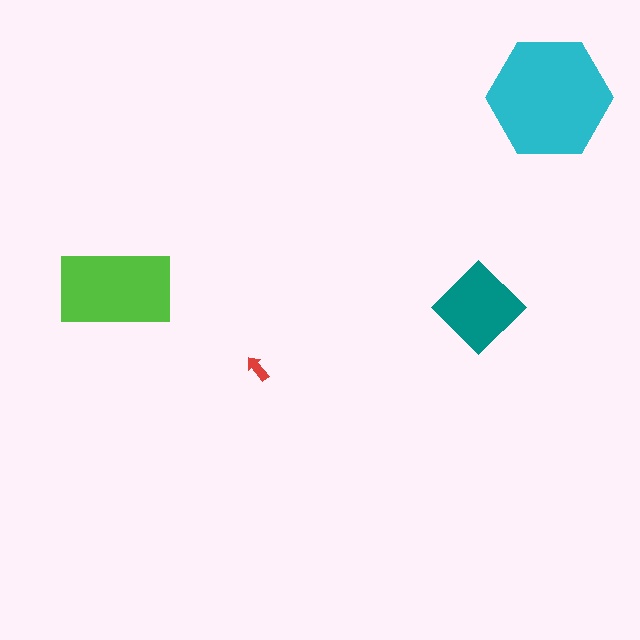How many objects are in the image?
There are 4 objects in the image.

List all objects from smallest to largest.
The red arrow, the teal diamond, the lime rectangle, the cyan hexagon.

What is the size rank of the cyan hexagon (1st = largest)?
1st.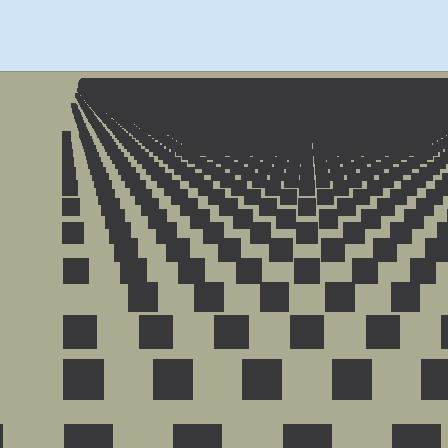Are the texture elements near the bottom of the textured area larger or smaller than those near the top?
Larger. Near the bottom, elements are closer to the viewer and appear at a bigger on-screen size.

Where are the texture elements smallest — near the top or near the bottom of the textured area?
Near the top.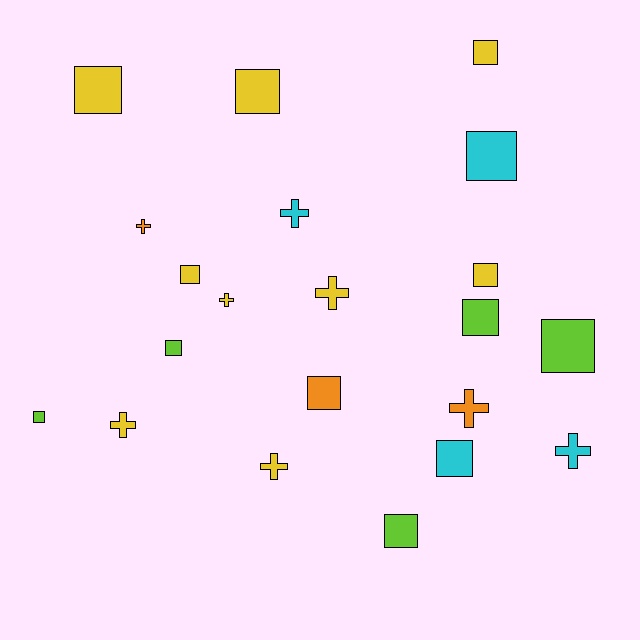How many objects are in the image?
There are 21 objects.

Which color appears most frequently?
Yellow, with 9 objects.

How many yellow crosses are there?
There are 4 yellow crosses.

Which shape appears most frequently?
Square, with 13 objects.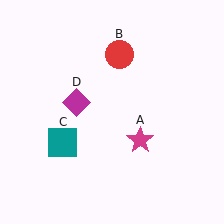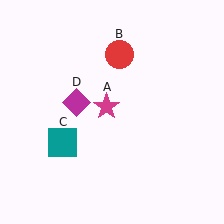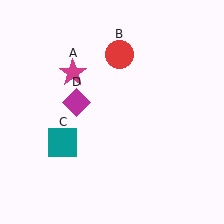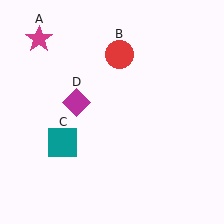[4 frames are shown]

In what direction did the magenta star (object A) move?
The magenta star (object A) moved up and to the left.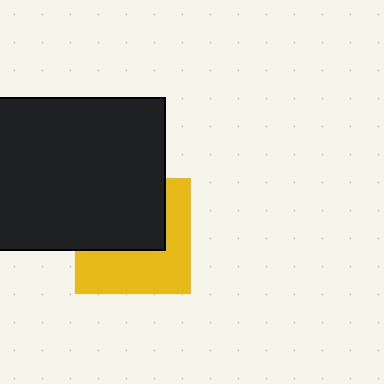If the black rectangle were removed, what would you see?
You would see the complete yellow square.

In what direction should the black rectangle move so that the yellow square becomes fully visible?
The black rectangle should move up. That is the shortest direction to clear the overlap and leave the yellow square fully visible.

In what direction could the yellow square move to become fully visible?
The yellow square could move down. That would shift it out from behind the black rectangle entirely.